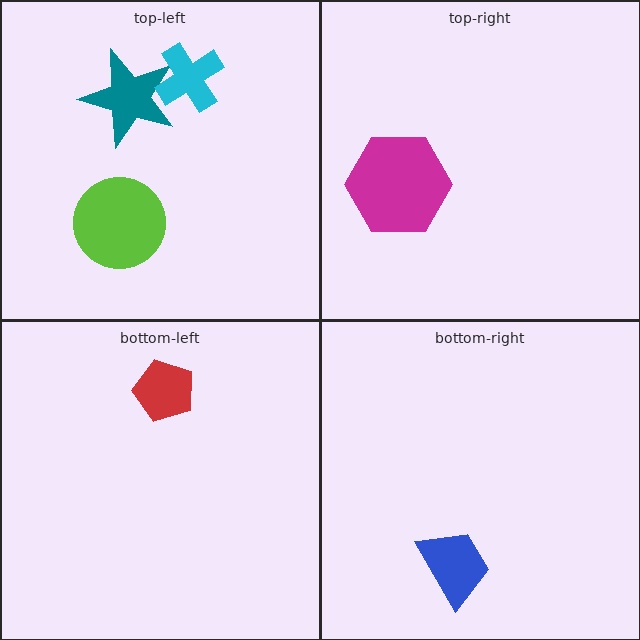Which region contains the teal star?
The top-left region.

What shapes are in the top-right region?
The magenta hexagon.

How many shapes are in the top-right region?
1.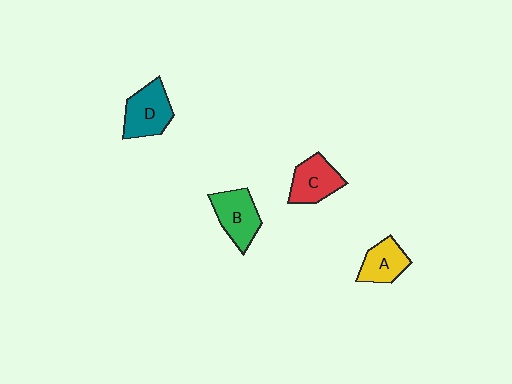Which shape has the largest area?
Shape D (teal).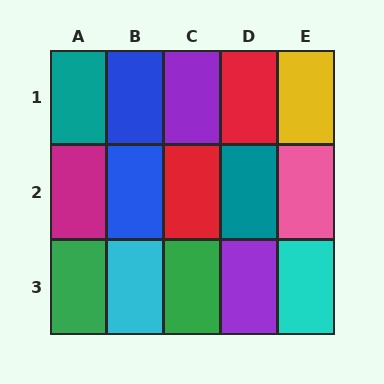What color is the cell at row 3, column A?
Green.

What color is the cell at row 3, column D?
Purple.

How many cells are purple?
2 cells are purple.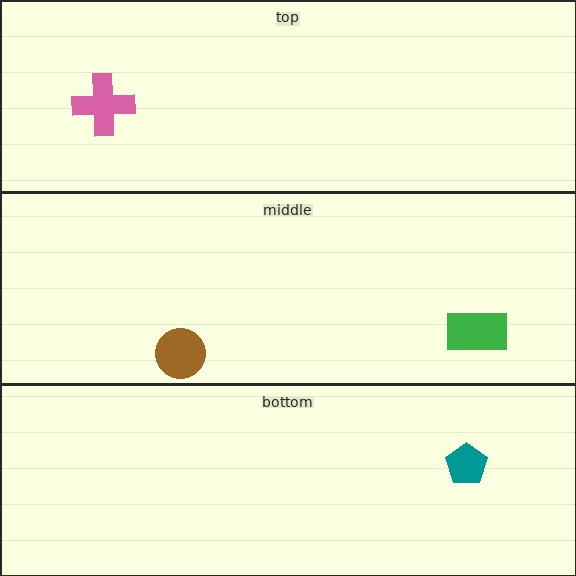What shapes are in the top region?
The pink cross.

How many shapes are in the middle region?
2.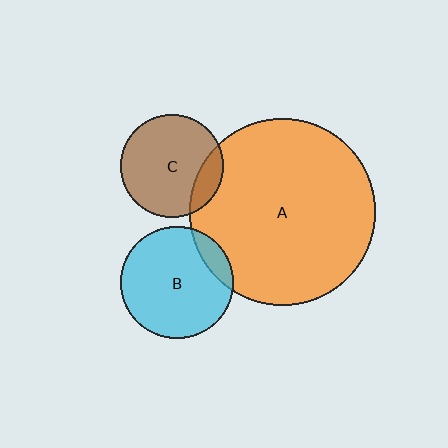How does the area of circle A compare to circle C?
Approximately 3.2 times.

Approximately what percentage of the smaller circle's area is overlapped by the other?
Approximately 15%.